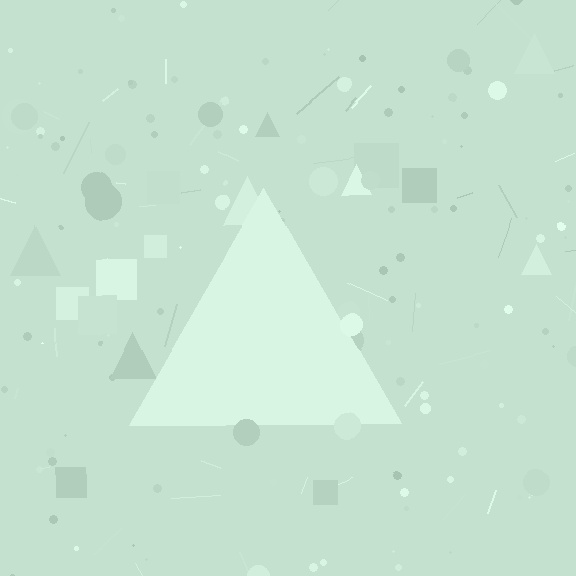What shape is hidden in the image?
A triangle is hidden in the image.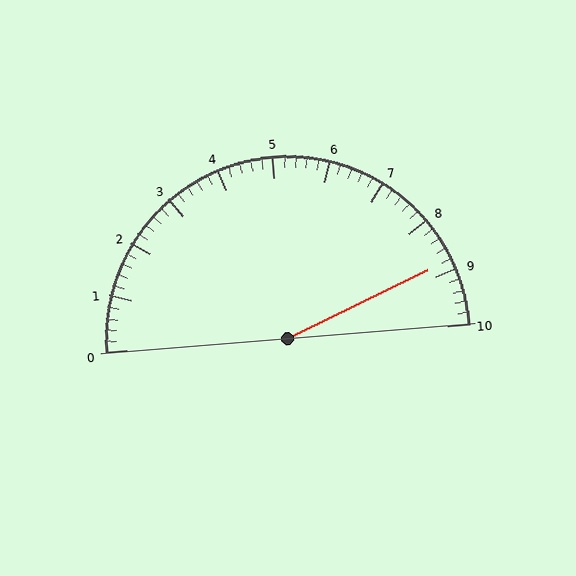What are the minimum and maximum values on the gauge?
The gauge ranges from 0 to 10.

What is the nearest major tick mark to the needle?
The nearest major tick mark is 9.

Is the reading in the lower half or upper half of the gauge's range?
The reading is in the upper half of the range (0 to 10).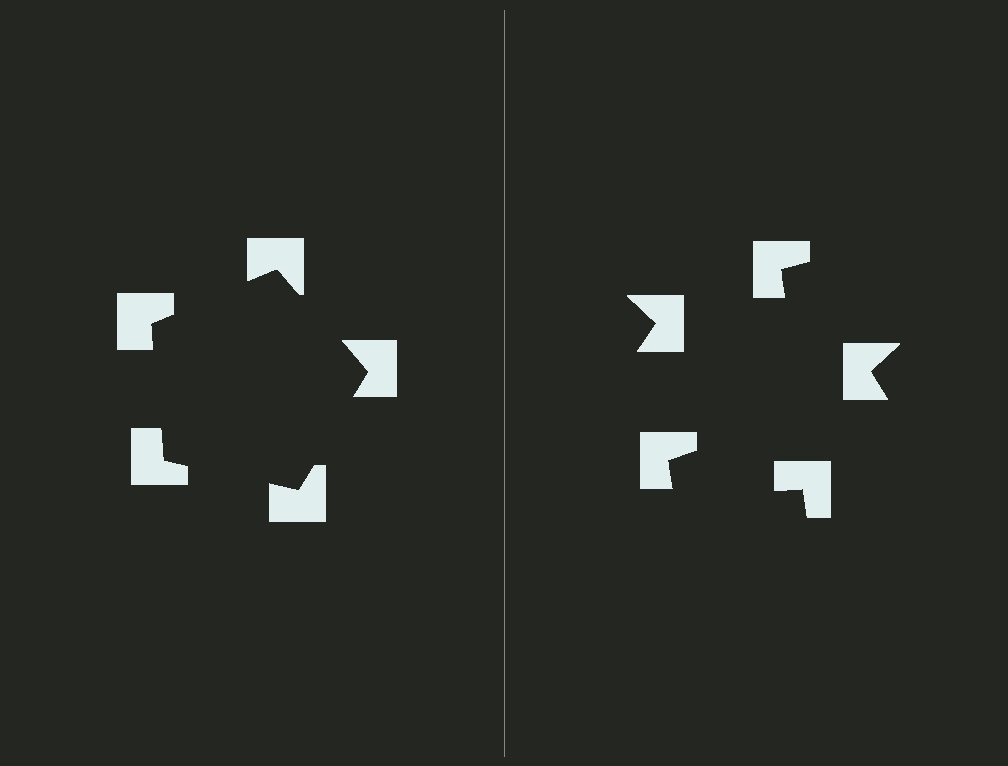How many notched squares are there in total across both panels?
10 — 5 on each side.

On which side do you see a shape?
An illusory pentagon appears on the left side. On the right side the wedge cuts are rotated, so no coherent shape forms.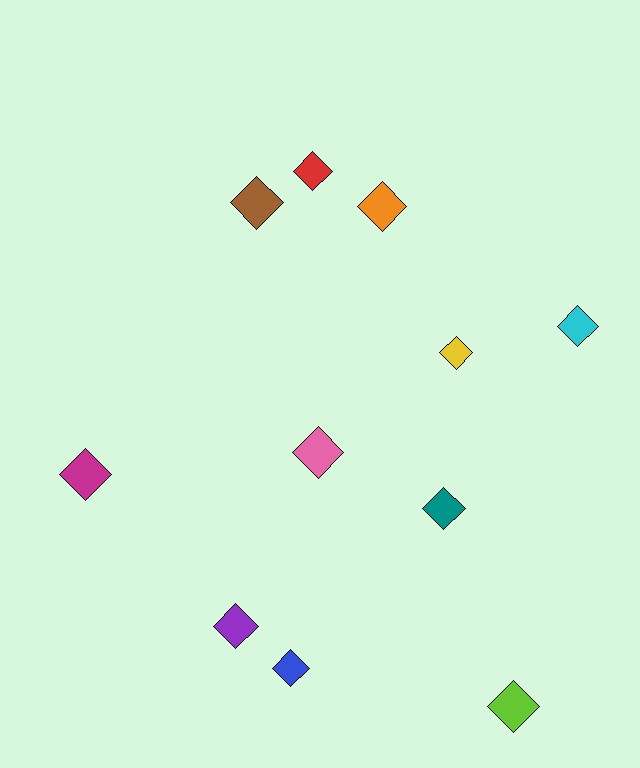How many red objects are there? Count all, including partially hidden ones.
There is 1 red object.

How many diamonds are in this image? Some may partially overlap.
There are 11 diamonds.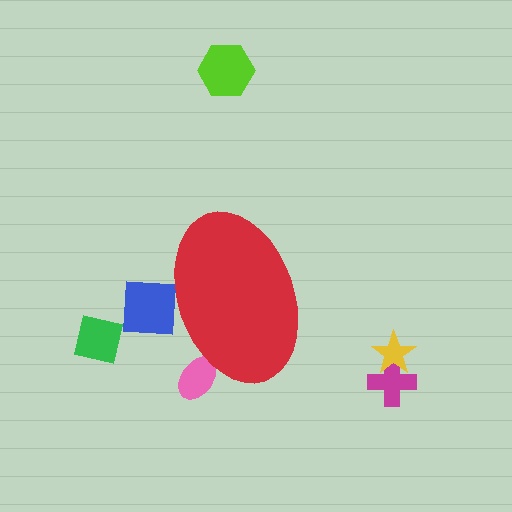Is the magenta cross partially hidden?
No, the magenta cross is fully visible.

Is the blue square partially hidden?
Yes, the blue square is partially hidden behind the red ellipse.